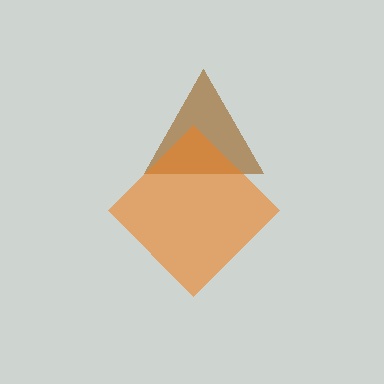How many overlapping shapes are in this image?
There are 2 overlapping shapes in the image.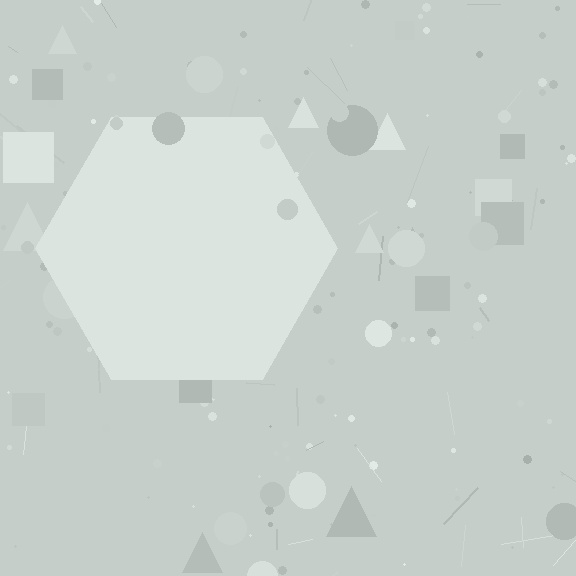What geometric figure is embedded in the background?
A hexagon is embedded in the background.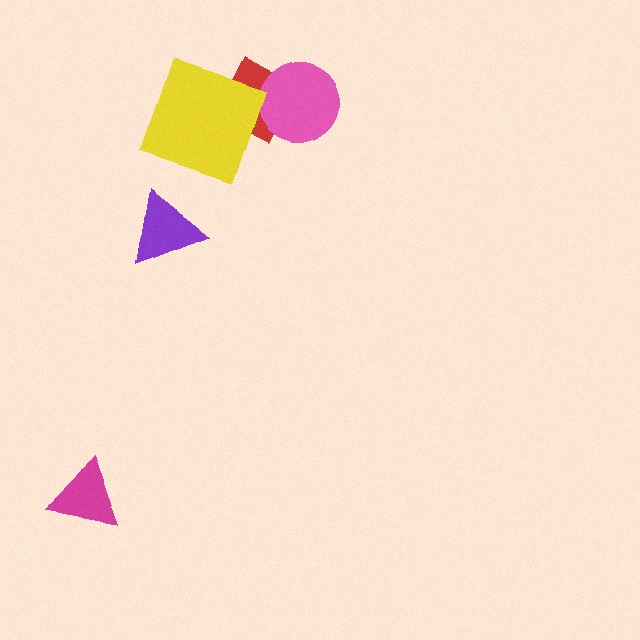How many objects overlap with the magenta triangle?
0 objects overlap with the magenta triangle.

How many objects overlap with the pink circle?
1 object overlaps with the pink circle.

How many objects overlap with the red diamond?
2 objects overlap with the red diamond.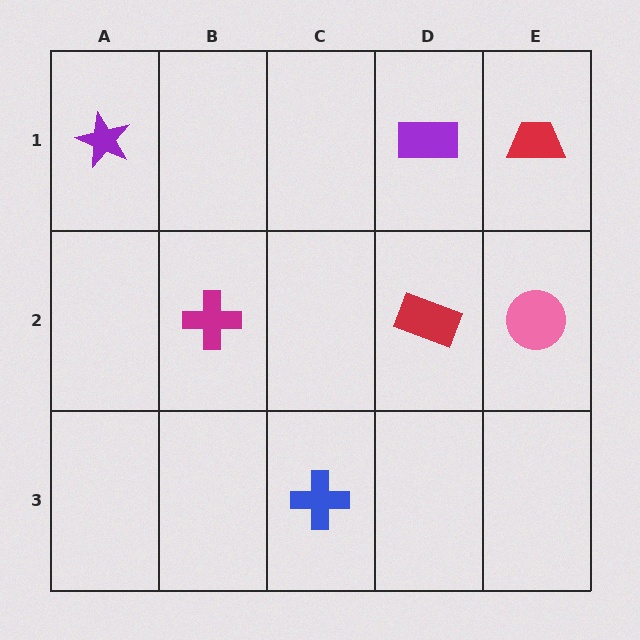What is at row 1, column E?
A red trapezoid.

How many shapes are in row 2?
3 shapes.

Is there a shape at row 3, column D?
No, that cell is empty.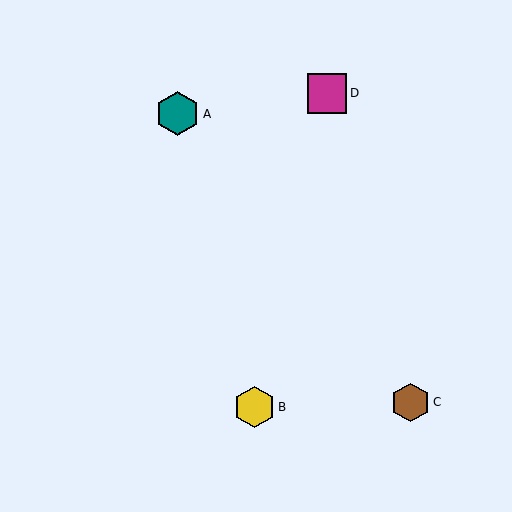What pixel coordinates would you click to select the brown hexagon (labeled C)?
Click at (411, 402) to select the brown hexagon C.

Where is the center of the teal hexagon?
The center of the teal hexagon is at (177, 114).